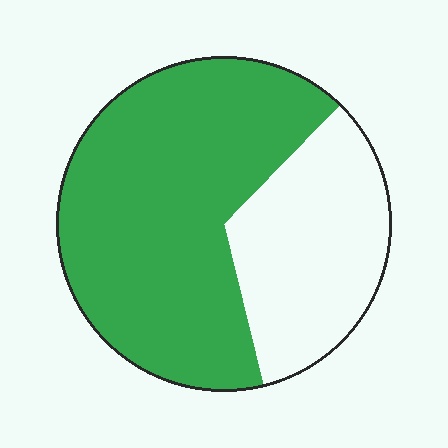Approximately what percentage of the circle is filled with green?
Approximately 65%.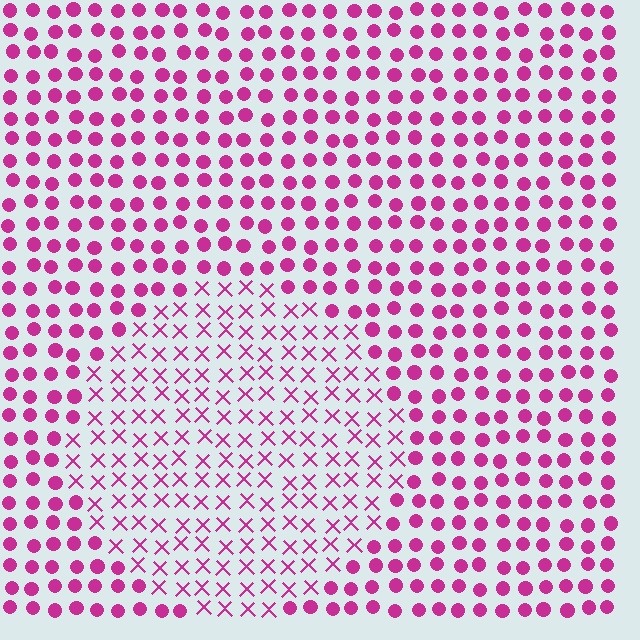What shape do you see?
I see a circle.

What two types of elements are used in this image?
The image uses X marks inside the circle region and circles outside it.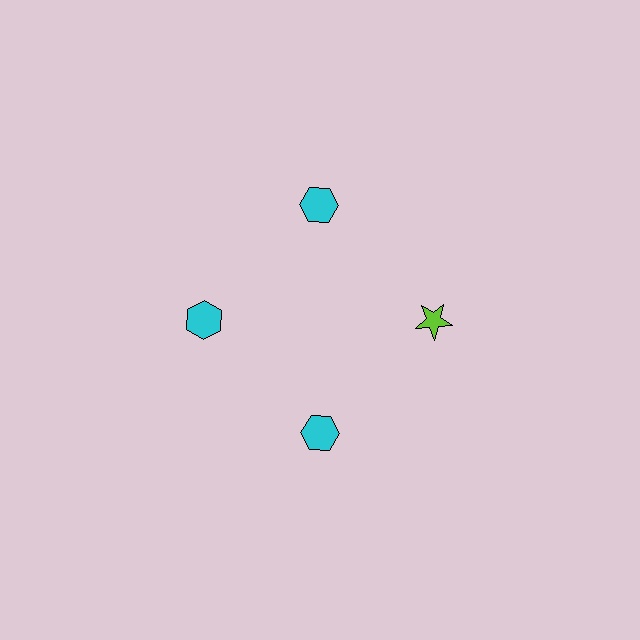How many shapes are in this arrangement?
There are 4 shapes arranged in a ring pattern.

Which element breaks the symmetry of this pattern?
The lime star at roughly the 3 o'clock position breaks the symmetry. All other shapes are cyan hexagons.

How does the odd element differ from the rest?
It differs in both color (lime instead of cyan) and shape (star instead of hexagon).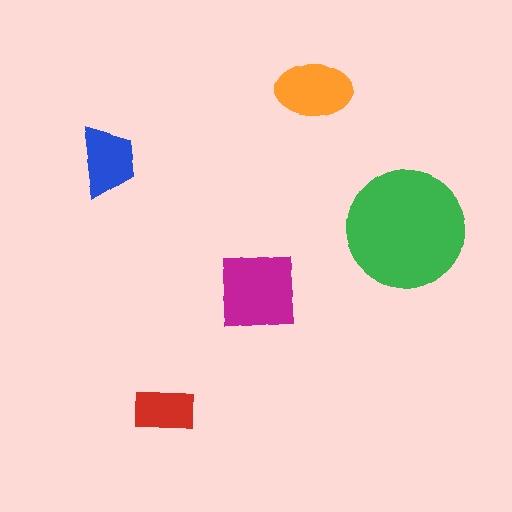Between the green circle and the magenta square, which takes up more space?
The green circle.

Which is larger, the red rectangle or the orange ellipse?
The orange ellipse.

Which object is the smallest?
The red rectangle.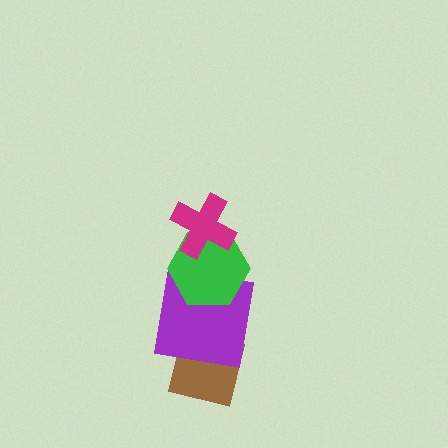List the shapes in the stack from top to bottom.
From top to bottom: the magenta cross, the green hexagon, the purple square, the brown square.